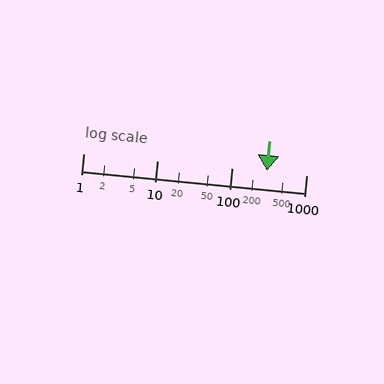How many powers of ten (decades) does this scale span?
The scale spans 3 decades, from 1 to 1000.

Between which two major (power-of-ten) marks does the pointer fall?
The pointer is between 100 and 1000.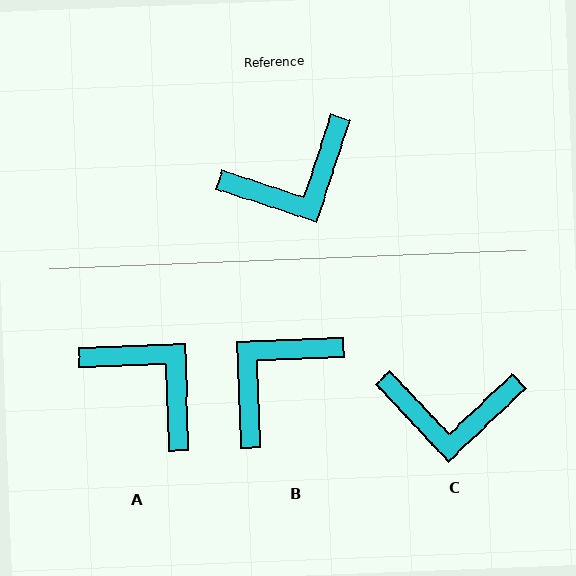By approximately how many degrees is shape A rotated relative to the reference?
Approximately 110 degrees counter-clockwise.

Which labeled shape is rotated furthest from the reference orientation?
B, about 160 degrees away.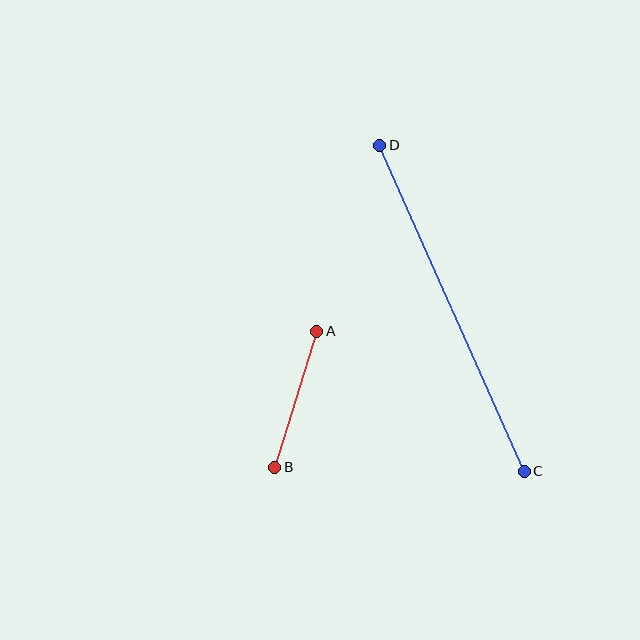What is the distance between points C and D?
The distance is approximately 357 pixels.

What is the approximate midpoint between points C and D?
The midpoint is at approximately (452, 308) pixels.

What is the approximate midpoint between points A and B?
The midpoint is at approximately (296, 399) pixels.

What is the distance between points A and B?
The distance is approximately 142 pixels.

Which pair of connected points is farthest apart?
Points C and D are farthest apart.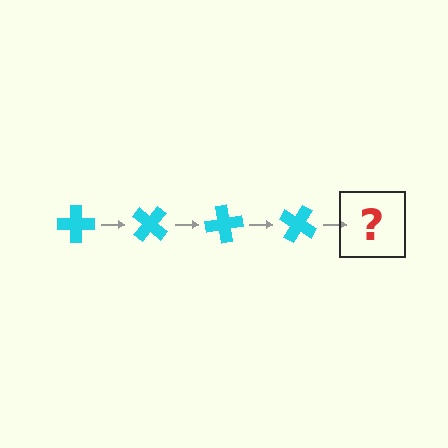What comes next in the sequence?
The next element should be a cyan cross rotated 160 degrees.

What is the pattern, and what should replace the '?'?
The pattern is that the cross rotates 40 degrees each step. The '?' should be a cyan cross rotated 160 degrees.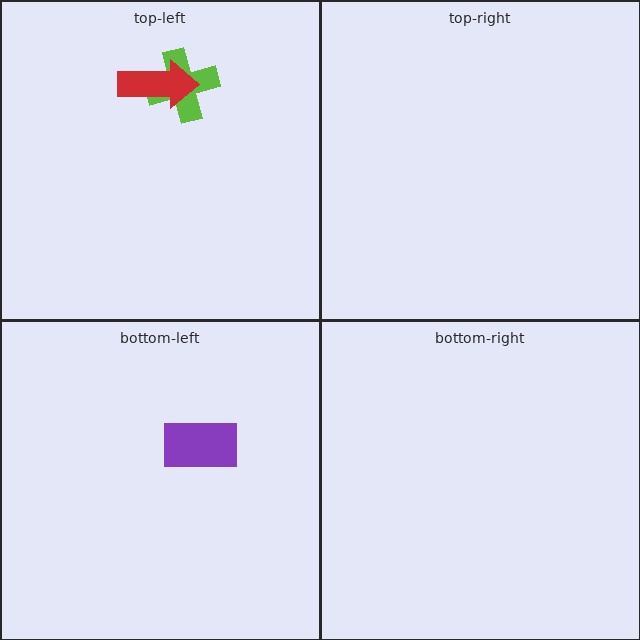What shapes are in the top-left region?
The lime cross, the red arrow.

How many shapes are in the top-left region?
2.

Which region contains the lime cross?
The top-left region.